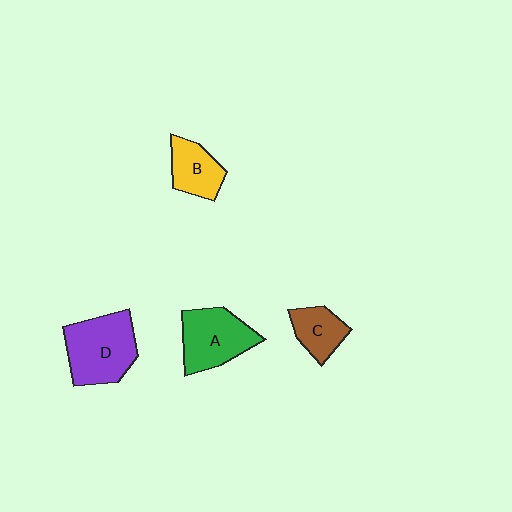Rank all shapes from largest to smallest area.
From largest to smallest: D (purple), A (green), B (yellow), C (brown).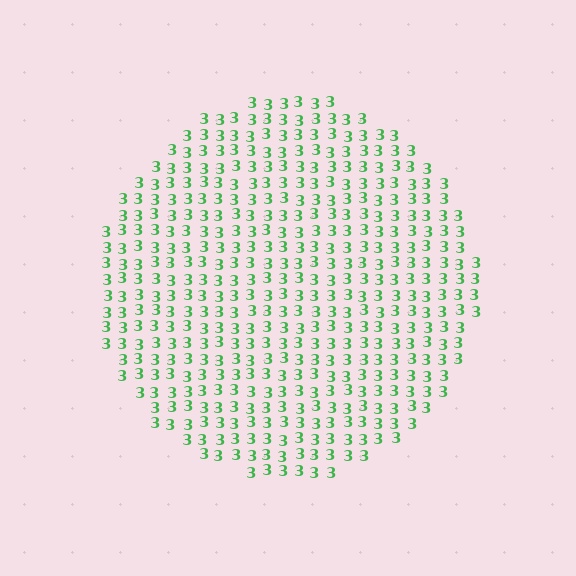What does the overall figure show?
The overall figure shows a circle.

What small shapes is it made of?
It is made of small digit 3's.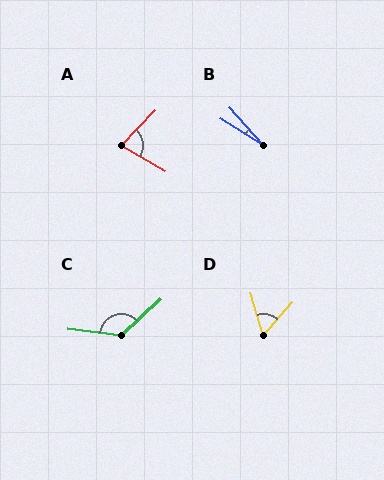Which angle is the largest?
C, at approximately 130 degrees.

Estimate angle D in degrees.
Approximately 58 degrees.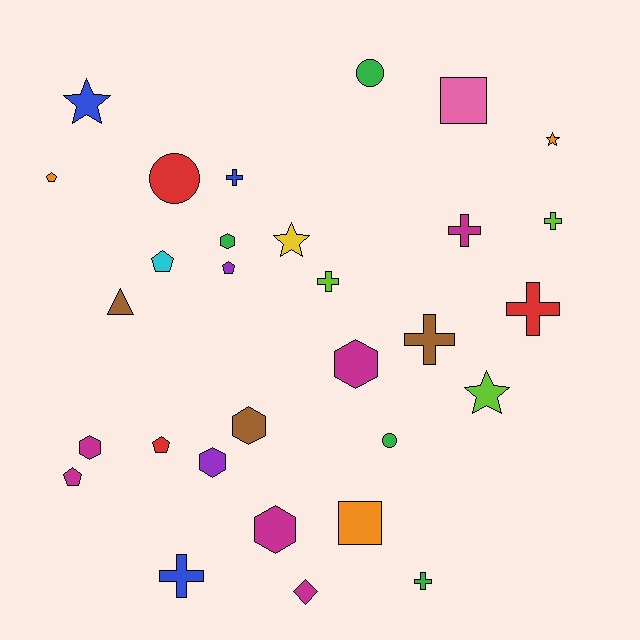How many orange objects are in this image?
There are 3 orange objects.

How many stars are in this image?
There are 4 stars.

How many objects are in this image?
There are 30 objects.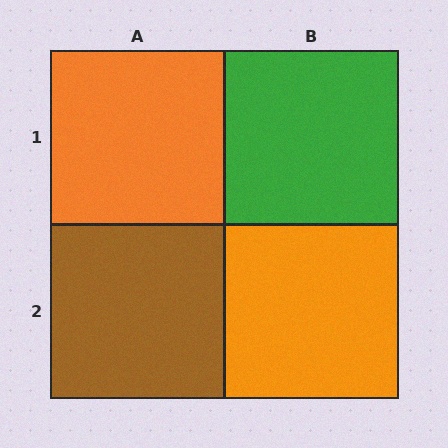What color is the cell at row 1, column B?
Green.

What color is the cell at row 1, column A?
Orange.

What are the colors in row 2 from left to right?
Brown, orange.